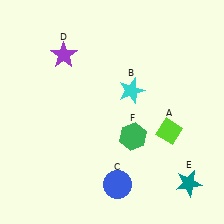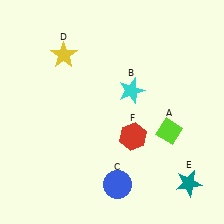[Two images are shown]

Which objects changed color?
D changed from purple to yellow. F changed from green to red.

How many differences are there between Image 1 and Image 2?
There are 2 differences between the two images.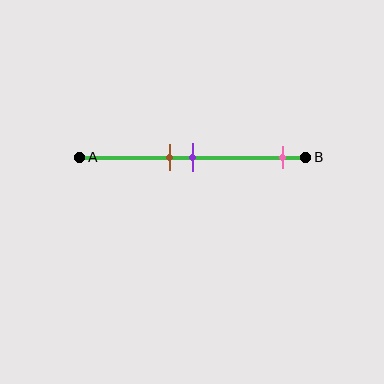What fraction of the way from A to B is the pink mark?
The pink mark is approximately 90% (0.9) of the way from A to B.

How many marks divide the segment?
There are 3 marks dividing the segment.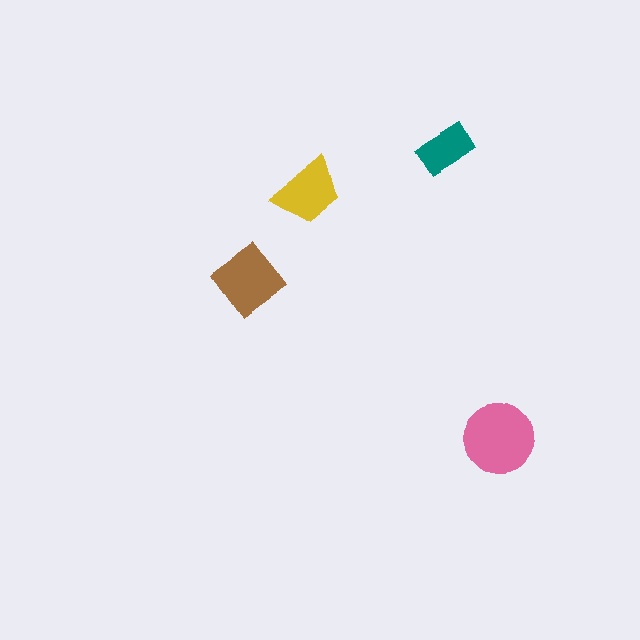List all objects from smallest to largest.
The teal rectangle, the yellow trapezoid, the brown diamond, the pink circle.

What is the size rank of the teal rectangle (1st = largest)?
4th.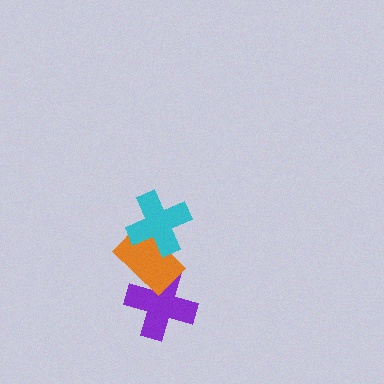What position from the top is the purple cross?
The purple cross is 3rd from the top.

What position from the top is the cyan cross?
The cyan cross is 1st from the top.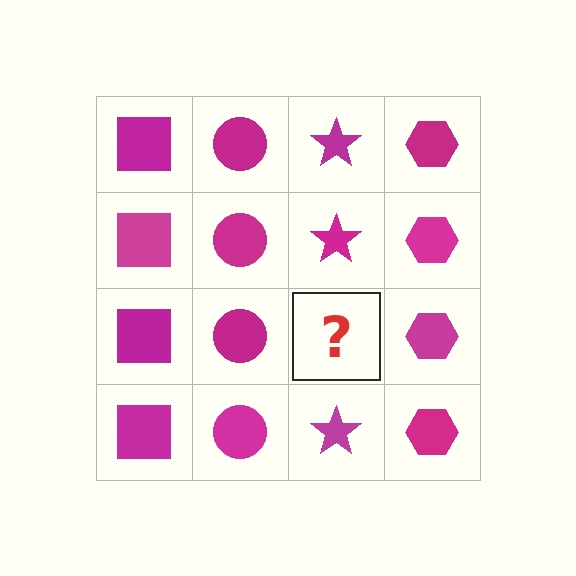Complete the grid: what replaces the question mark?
The question mark should be replaced with a magenta star.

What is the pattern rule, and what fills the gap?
The rule is that each column has a consistent shape. The gap should be filled with a magenta star.